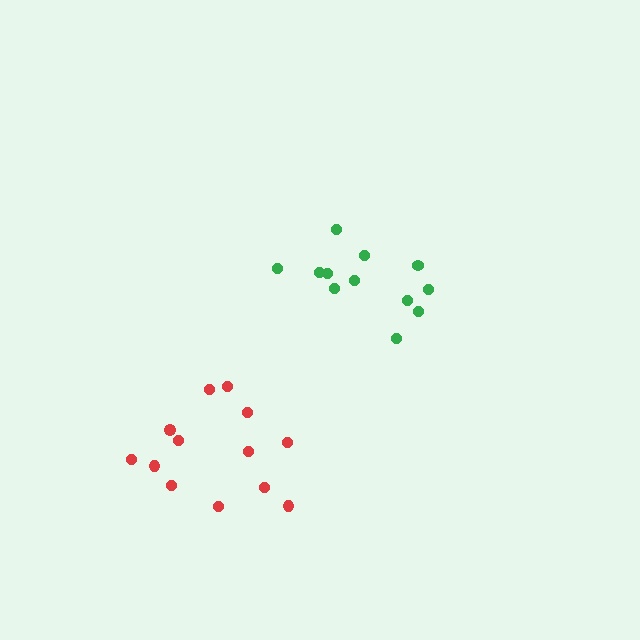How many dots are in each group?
Group 1: 13 dots, Group 2: 12 dots (25 total).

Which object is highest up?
The green cluster is topmost.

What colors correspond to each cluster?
The clusters are colored: red, green.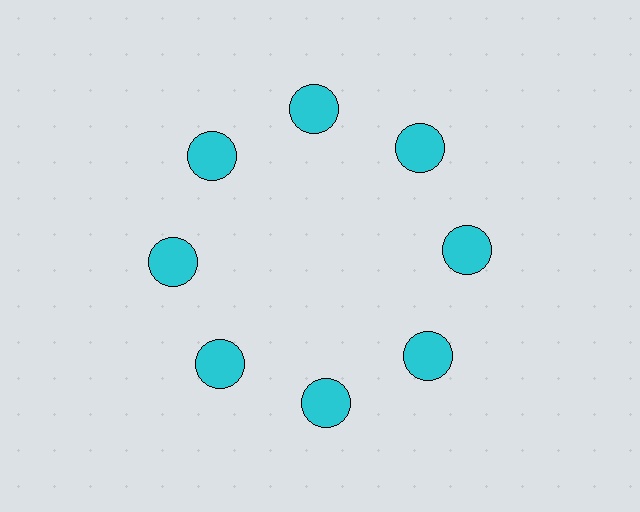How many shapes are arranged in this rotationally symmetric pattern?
There are 8 shapes, arranged in 8 groups of 1.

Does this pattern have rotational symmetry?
Yes, this pattern has 8-fold rotational symmetry. It looks the same after rotating 45 degrees around the center.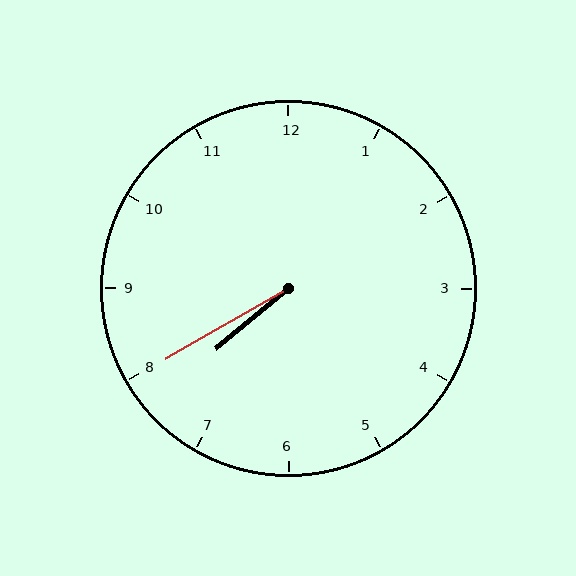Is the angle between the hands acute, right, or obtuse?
It is acute.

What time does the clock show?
7:40.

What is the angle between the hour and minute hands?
Approximately 10 degrees.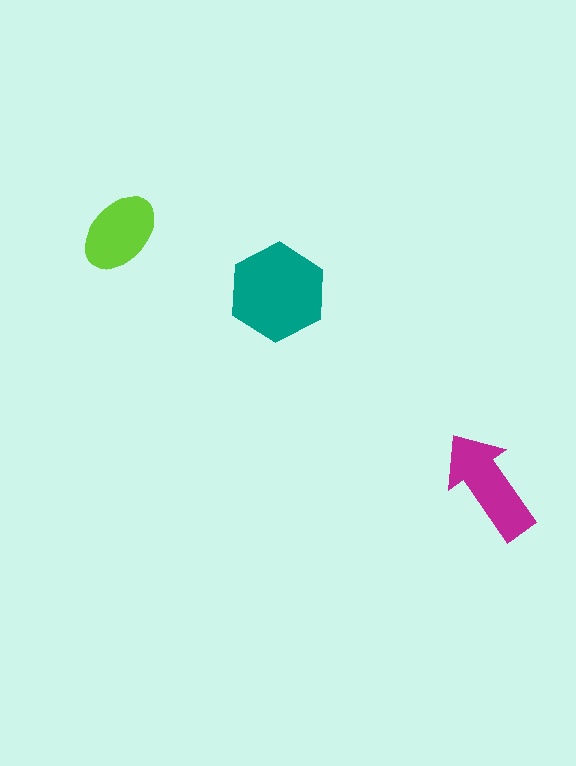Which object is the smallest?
The lime ellipse.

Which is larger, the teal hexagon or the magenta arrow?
The teal hexagon.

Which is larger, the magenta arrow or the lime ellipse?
The magenta arrow.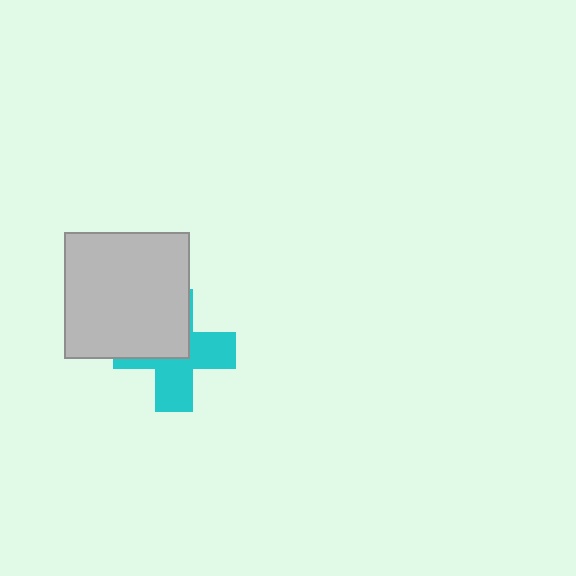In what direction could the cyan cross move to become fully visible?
The cyan cross could move toward the lower-right. That would shift it out from behind the light gray square entirely.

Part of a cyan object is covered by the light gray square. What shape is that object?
It is a cross.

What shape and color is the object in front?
The object in front is a light gray square.